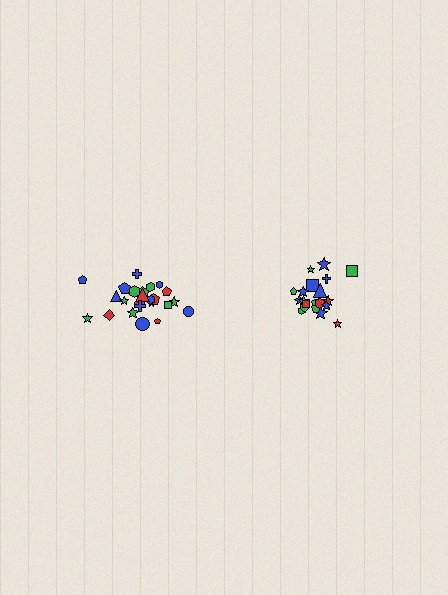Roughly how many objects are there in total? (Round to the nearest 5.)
Roughly 45 objects in total.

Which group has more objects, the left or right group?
The left group.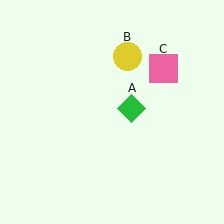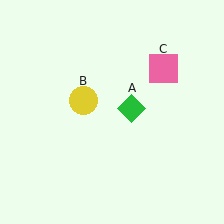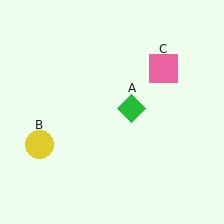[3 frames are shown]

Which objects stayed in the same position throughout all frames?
Green diamond (object A) and pink square (object C) remained stationary.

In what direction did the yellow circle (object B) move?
The yellow circle (object B) moved down and to the left.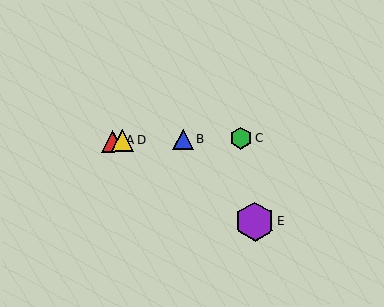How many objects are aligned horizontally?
4 objects (A, B, C, D) are aligned horizontally.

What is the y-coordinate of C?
Object C is at y≈139.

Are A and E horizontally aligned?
No, A is at y≈141 and E is at y≈221.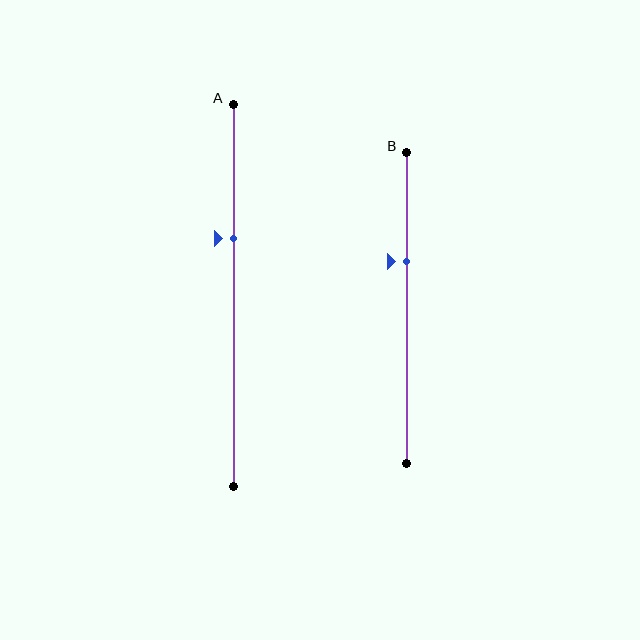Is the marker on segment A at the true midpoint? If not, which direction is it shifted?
No, the marker on segment A is shifted upward by about 15% of the segment length.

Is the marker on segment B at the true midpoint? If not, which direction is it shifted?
No, the marker on segment B is shifted upward by about 15% of the segment length.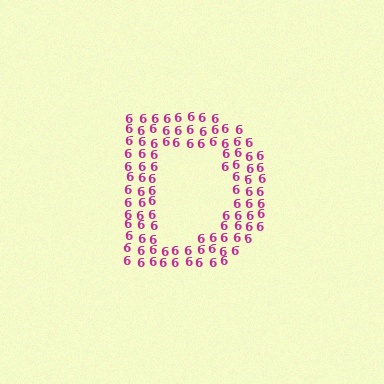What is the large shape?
The large shape is the letter D.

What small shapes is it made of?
It is made of small digit 6's.